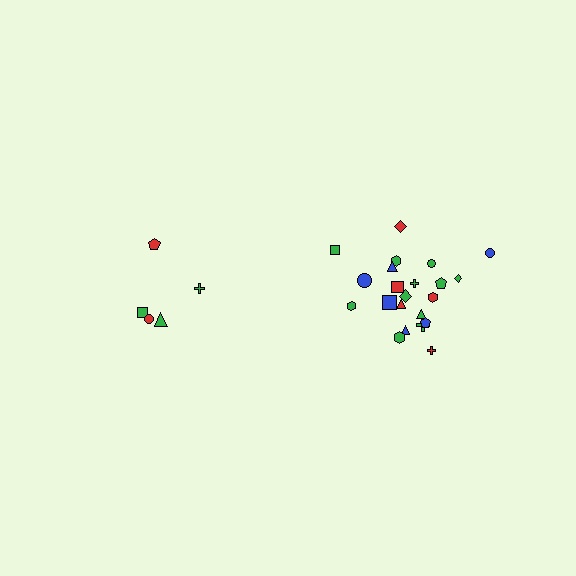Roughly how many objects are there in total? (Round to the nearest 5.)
Roughly 25 objects in total.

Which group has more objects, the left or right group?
The right group.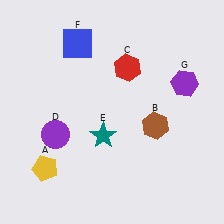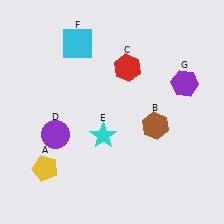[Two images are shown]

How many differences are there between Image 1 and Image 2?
There are 2 differences between the two images.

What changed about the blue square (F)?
In Image 1, F is blue. In Image 2, it changed to cyan.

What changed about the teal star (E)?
In Image 1, E is teal. In Image 2, it changed to cyan.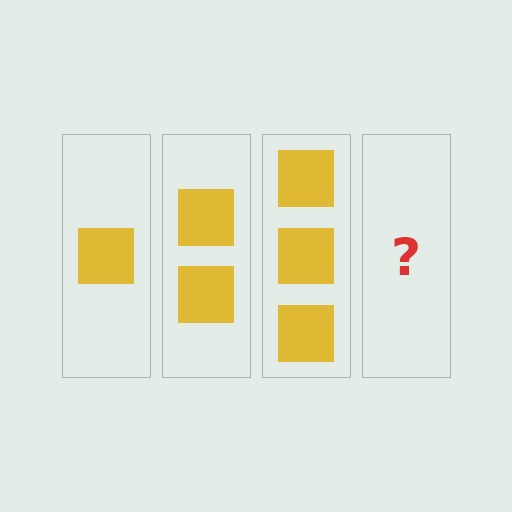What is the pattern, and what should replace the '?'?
The pattern is that each step adds one more square. The '?' should be 4 squares.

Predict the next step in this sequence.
The next step is 4 squares.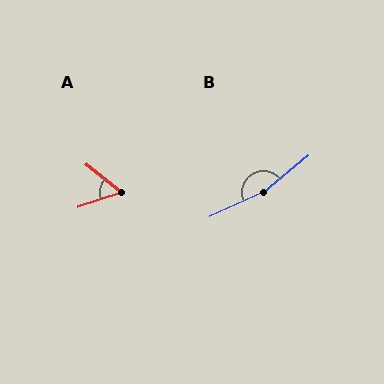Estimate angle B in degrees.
Approximately 165 degrees.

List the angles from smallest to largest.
A (57°), B (165°).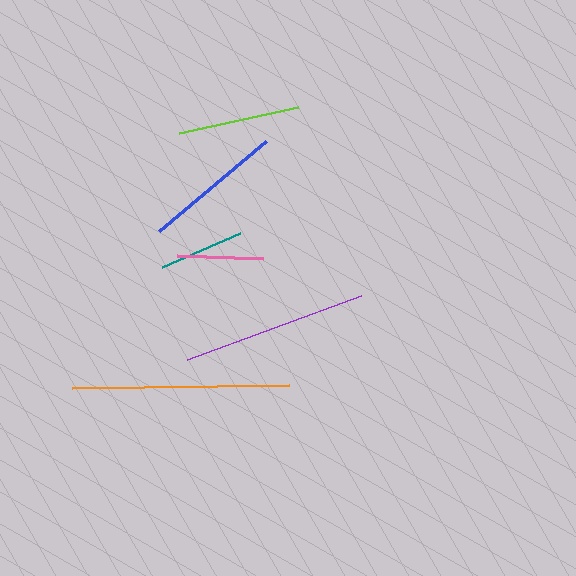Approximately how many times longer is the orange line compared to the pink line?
The orange line is approximately 2.5 times the length of the pink line.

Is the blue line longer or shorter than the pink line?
The blue line is longer than the pink line.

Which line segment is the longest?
The orange line is the longest at approximately 217 pixels.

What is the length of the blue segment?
The blue segment is approximately 140 pixels long.